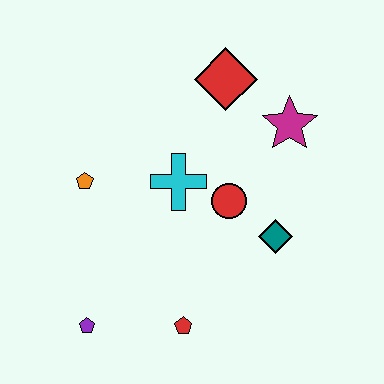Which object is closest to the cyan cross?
The red circle is closest to the cyan cross.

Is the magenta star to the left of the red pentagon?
No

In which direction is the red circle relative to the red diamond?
The red circle is below the red diamond.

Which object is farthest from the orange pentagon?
The magenta star is farthest from the orange pentagon.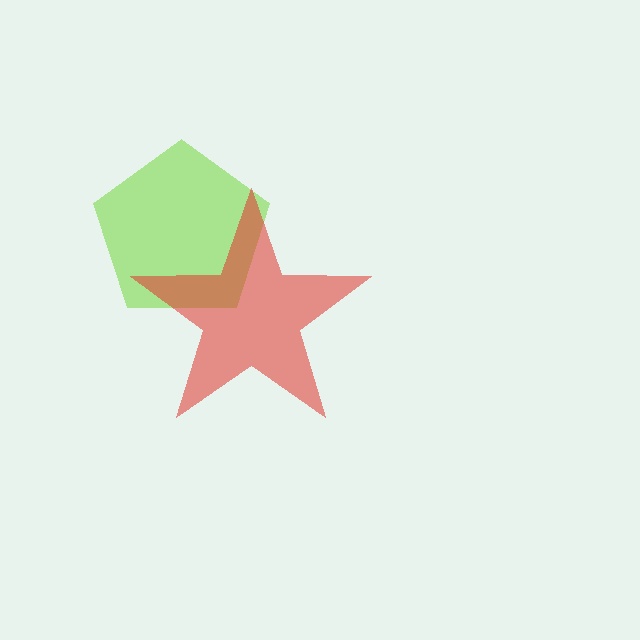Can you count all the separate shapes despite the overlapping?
Yes, there are 2 separate shapes.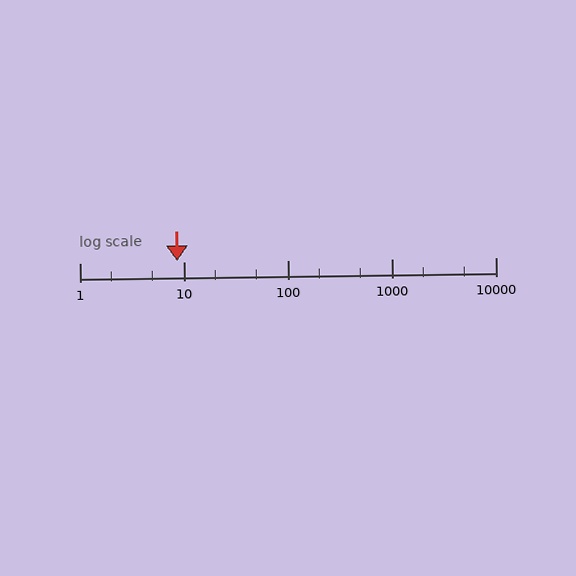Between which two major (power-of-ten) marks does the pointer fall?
The pointer is between 1 and 10.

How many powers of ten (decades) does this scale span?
The scale spans 4 decades, from 1 to 10000.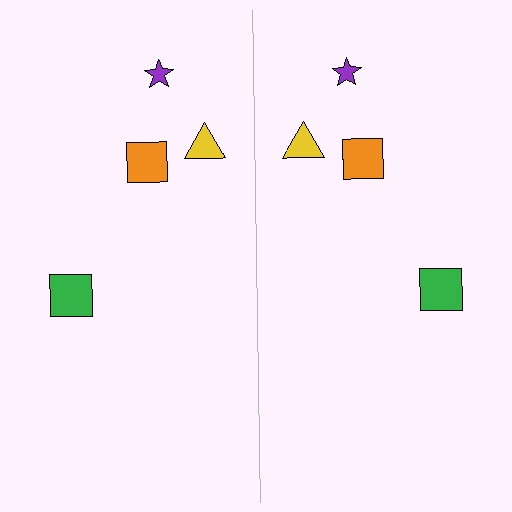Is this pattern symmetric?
Yes, this pattern has bilateral (reflection) symmetry.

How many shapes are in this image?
There are 8 shapes in this image.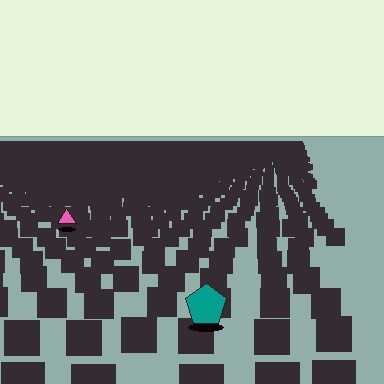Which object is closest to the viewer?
The teal pentagon is closest. The texture marks near it are larger and more spread out.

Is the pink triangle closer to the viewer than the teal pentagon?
No. The teal pentagon is closer — you can tell from the texture gradient: the ground texture is coarser near it.